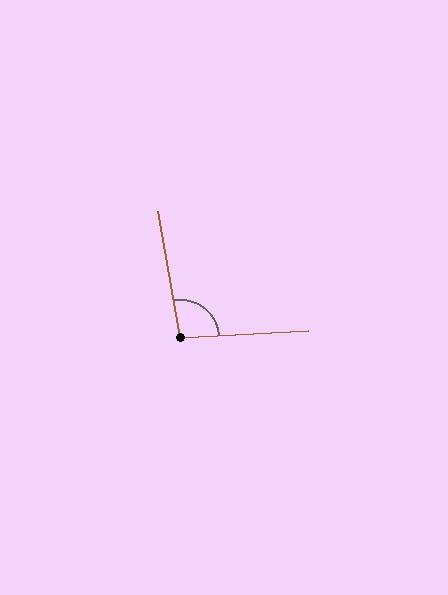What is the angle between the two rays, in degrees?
Approximately 96 degrees.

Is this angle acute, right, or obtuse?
It is obtuse.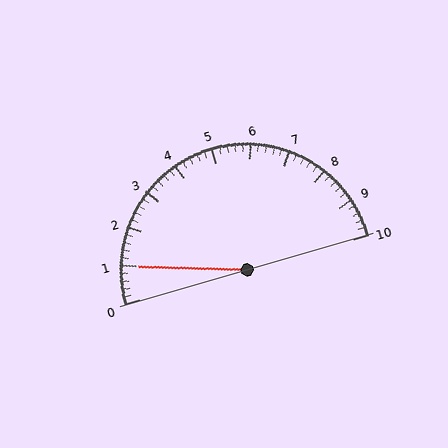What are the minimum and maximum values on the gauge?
The gauge ranges from 0 to 10.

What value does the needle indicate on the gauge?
The needle indicates approximately 1.0.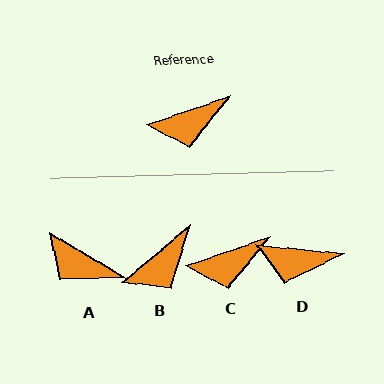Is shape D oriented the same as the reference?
No, it is off by about 25 degrees.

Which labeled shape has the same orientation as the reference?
C.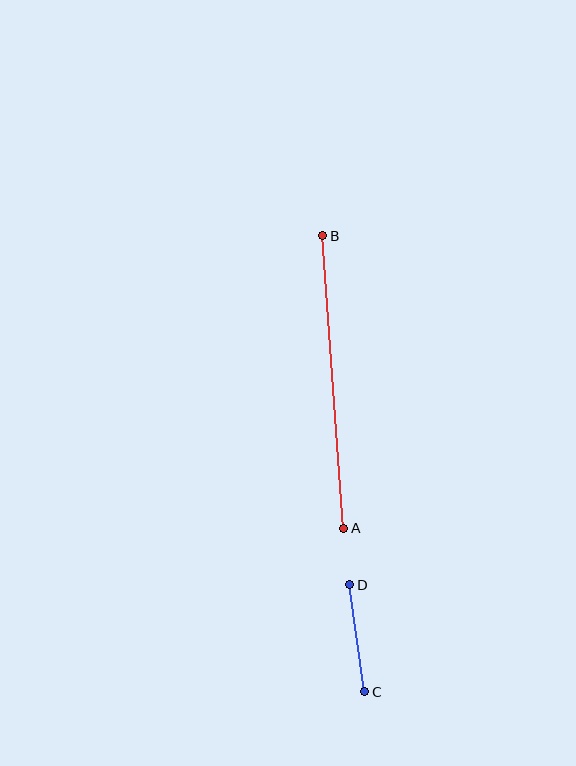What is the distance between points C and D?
The distance is approximately 108 pixels.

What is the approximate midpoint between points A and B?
The midpoint is at approximately (333, 382) pixels.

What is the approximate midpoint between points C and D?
The midpoint is at approximately (357, 638) pixels.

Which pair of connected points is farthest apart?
Points A and B are farthest apart.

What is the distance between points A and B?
The distance is approximately 293 pixels.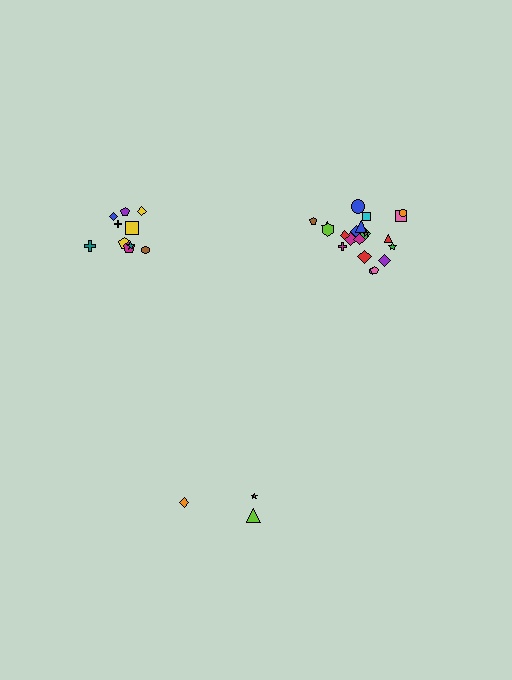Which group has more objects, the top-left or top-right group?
The top-right group.